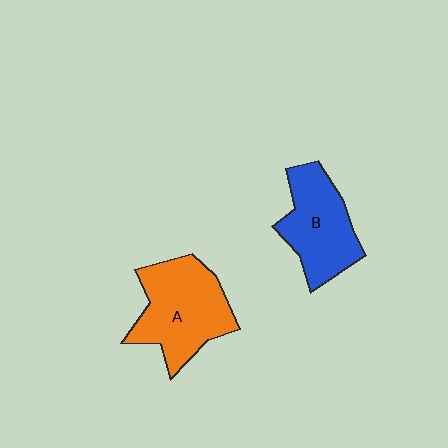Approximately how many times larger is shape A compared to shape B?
Approximately 1.2 times.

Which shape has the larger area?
Shape A (orange).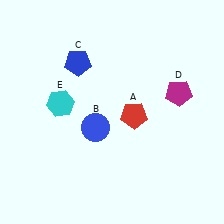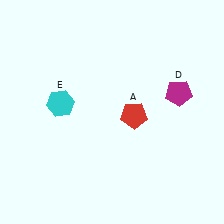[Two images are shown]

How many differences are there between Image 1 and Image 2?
There are 2 differences between the two images.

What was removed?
The blue pentagon (C), the blue circle (B) were removed in Image 2.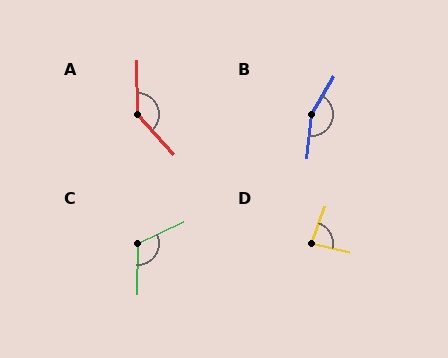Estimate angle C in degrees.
Approximately 117 degrees.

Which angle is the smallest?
D, at approximately 83 degrees.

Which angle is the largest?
B, at approximately 156 degrees.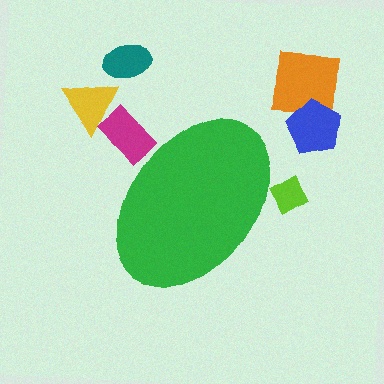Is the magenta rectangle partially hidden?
Yes, the magenta rectangle is partially hidden behind the green ellipse.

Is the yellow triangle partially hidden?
No, the yellow triangle is fully visible.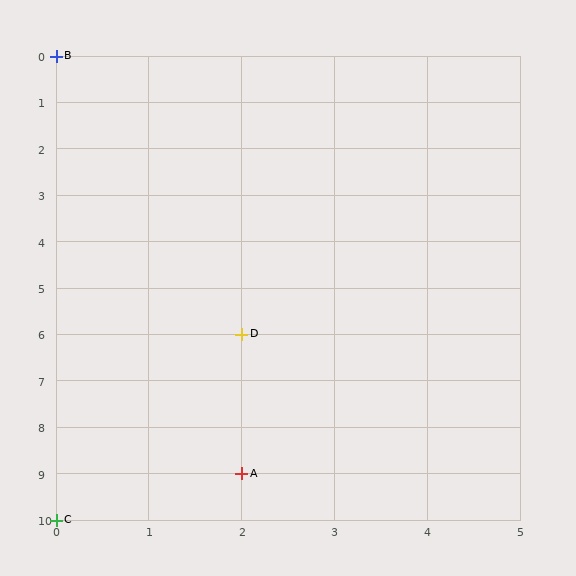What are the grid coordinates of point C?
Point C is at grid coordinates (0, 10).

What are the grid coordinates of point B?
Point B is at grid coordinates (0, 0).